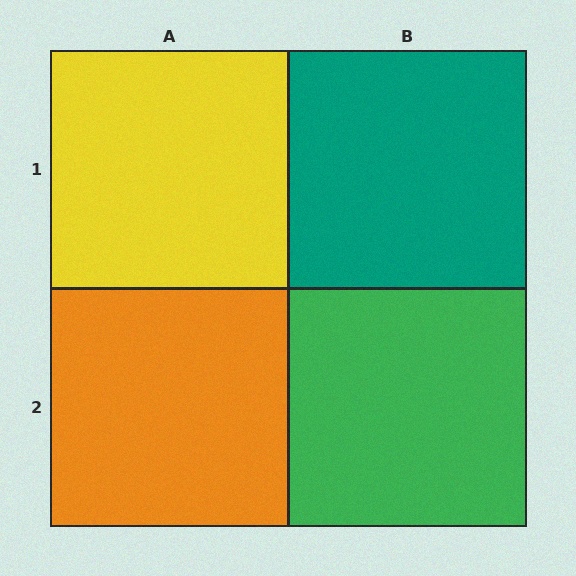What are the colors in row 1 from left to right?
Yellow, teal.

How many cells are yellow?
1 cell is yellow.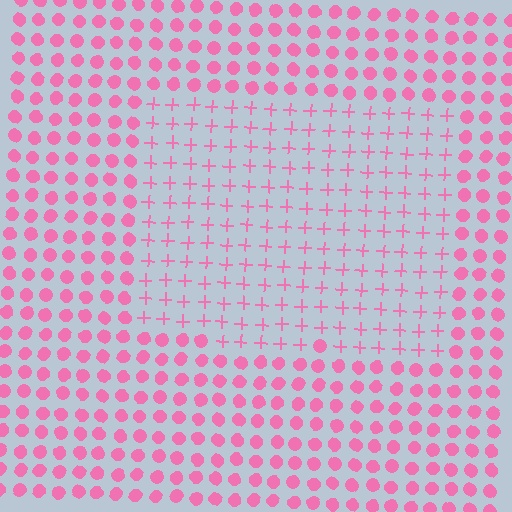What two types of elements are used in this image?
The image uses plus signs inside the rectangle region and circles outside it.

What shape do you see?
I see a rectangle.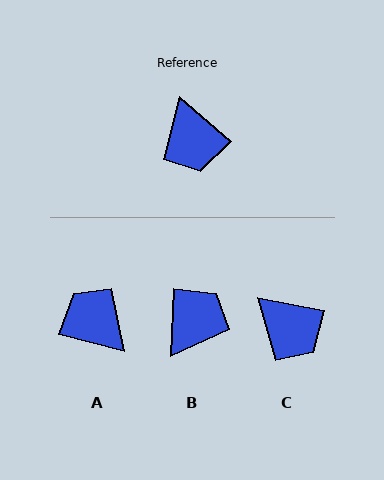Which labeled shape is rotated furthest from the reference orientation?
A, about 154 degrees away.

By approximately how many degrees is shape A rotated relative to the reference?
Approximately 154 degrees clockwise.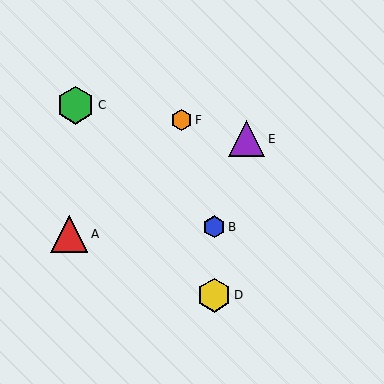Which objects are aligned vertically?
Objects B, D are aligned vertically.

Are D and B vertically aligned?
Yes, both are at x≈214.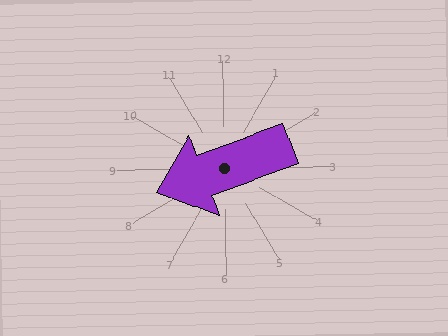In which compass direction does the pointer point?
West.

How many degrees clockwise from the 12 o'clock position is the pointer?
Approximately 251 degrees.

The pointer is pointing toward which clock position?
Roughly 8 o'clock.